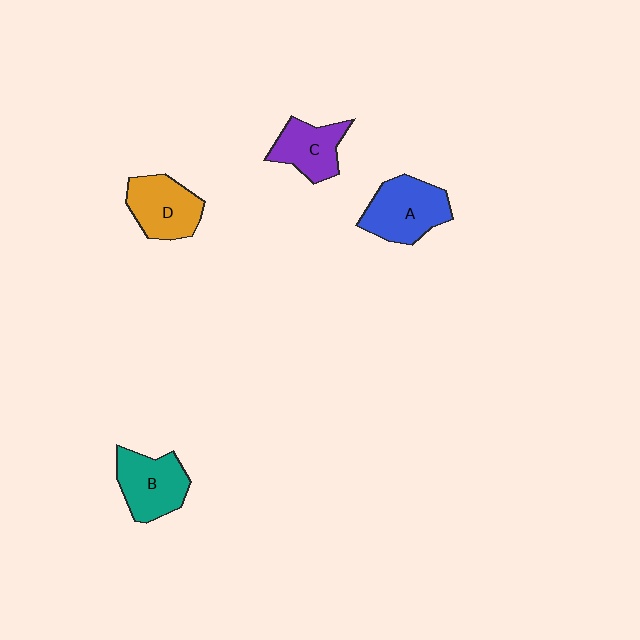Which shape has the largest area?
Shape A (blue).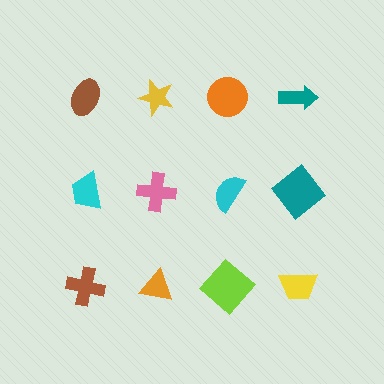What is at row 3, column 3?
A lime diamond.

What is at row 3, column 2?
An orange triangle.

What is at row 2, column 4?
A teal diamond.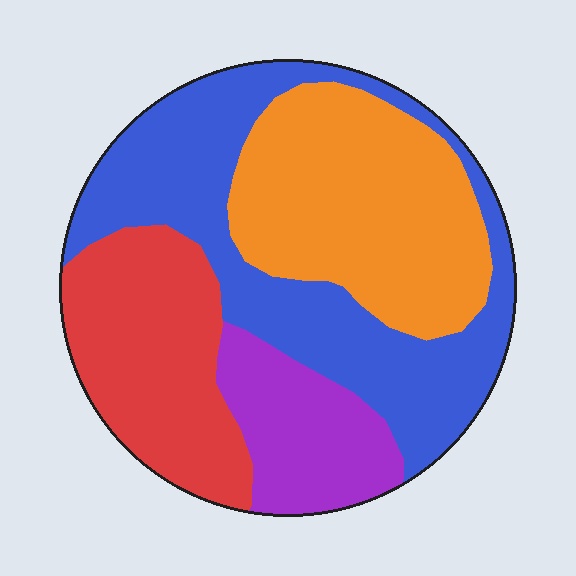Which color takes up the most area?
Blue, at roughly 35%.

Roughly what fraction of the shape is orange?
Orange covers 29% of the shape.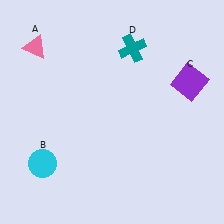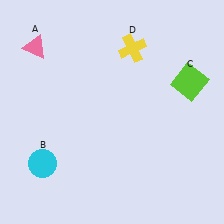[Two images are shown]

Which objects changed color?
C changed from purple to lime. D changed from teal to yellow.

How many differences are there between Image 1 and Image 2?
There are 2 differences between the two images.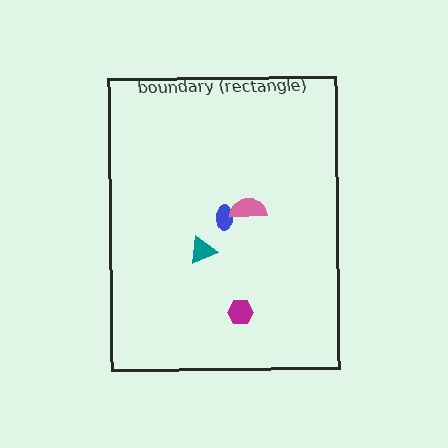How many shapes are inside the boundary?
4 inside, 0 outside.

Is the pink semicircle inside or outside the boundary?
Inside.